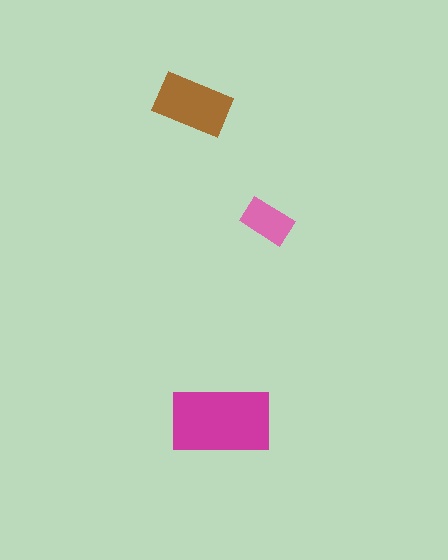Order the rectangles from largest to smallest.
the magenta one, the brown one, the pink one.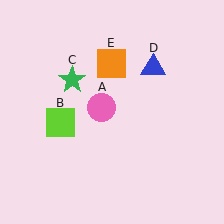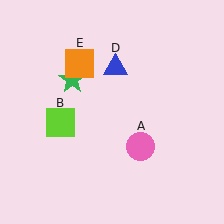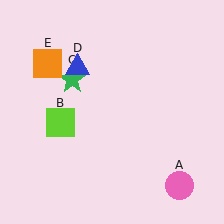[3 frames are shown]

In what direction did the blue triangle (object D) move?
The blue triangle (object D) moved left.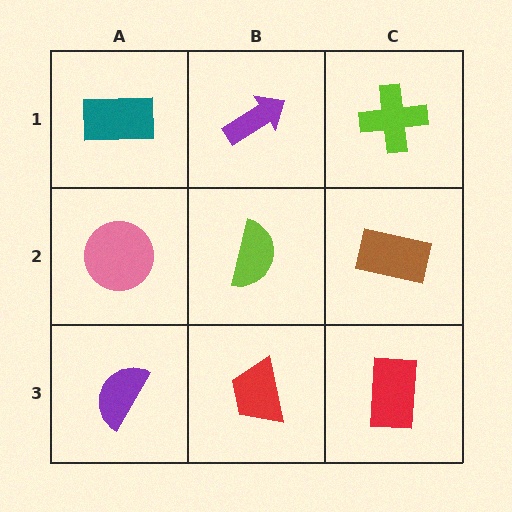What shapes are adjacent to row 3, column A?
A pink circle (row 2, column A), a red trapezoid (row 3, column B).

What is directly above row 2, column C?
A lime cross.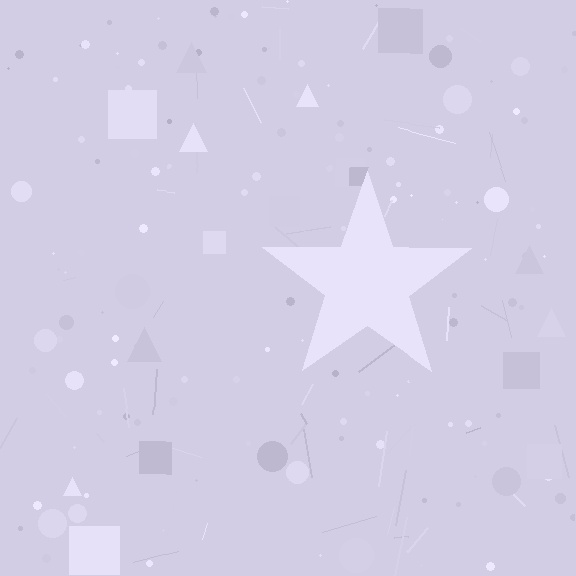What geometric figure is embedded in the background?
A star is embedded in the background.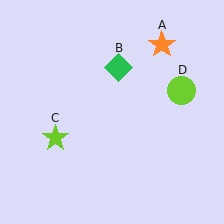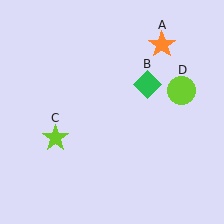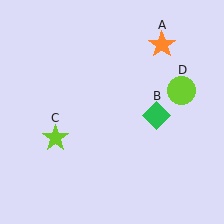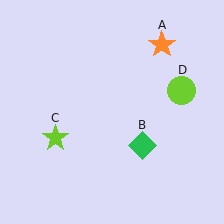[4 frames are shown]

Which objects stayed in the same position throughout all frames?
Orange star (object A) and lime star (object C) and lime circle (object D) remained stationary.